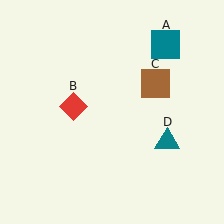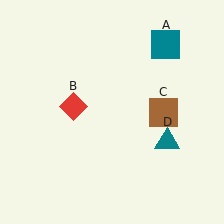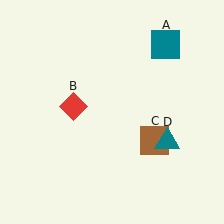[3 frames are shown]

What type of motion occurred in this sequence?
The brown square (object C) rotated clockwise around the center of the scene.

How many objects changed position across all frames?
1 object changed position: brown square (object C).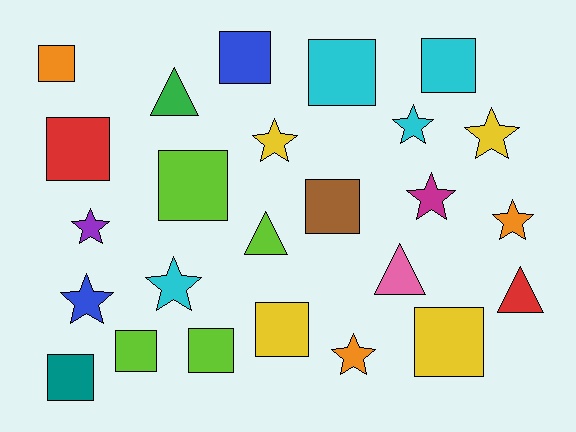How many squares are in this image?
There are 12 squares.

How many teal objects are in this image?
There is 1 teal object.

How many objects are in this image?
There are 25 objects.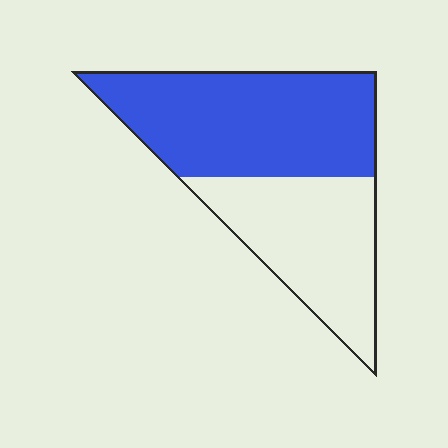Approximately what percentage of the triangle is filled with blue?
Approximately 55%.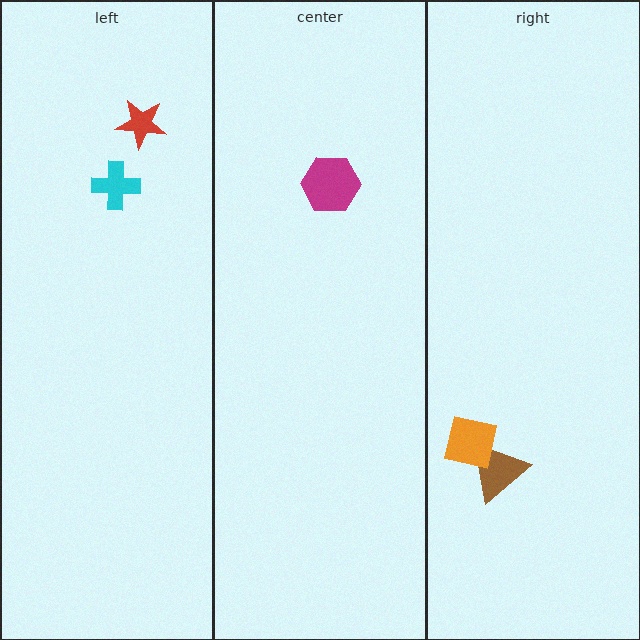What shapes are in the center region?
The magenta hexagon.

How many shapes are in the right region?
2.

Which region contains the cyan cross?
The left region.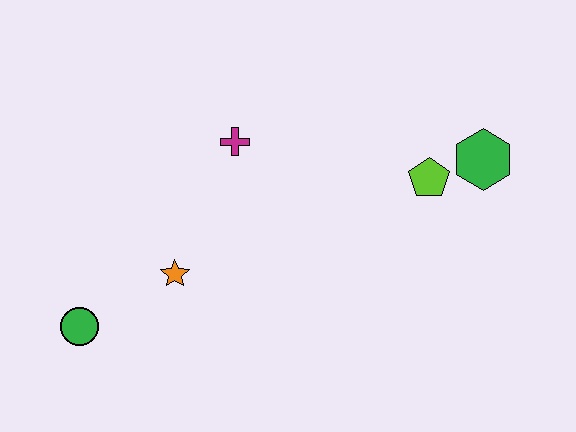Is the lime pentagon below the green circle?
No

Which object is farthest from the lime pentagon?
The green circle is farthest from the lime pentagon.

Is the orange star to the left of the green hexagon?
Yes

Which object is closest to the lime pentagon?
The green hexagon is closest to the lime pentagon.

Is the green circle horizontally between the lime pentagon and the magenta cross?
No